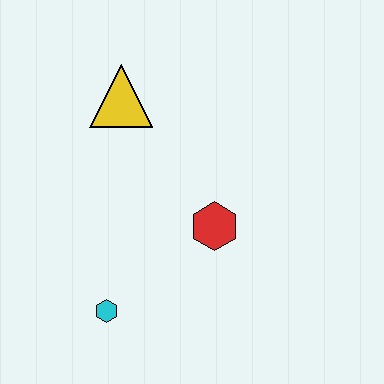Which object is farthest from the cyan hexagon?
The yellow triangle is farthest from the cyan hexagon.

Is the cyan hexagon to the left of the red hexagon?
Yes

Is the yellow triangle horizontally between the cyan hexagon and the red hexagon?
Yes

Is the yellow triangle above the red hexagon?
Yes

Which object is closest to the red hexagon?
The cyan hexagon is closest to the red hexagon.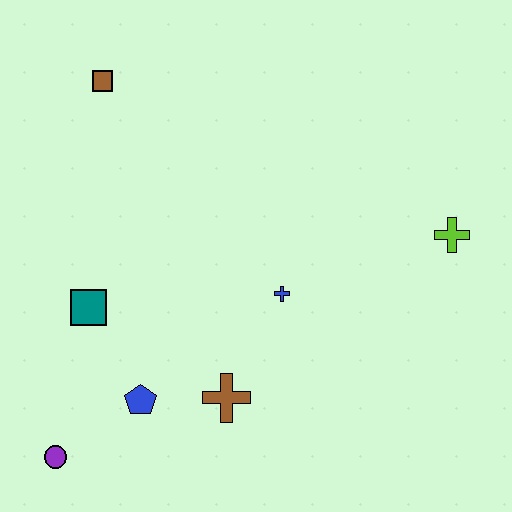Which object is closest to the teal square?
The blue pentagon is closest to the teal square.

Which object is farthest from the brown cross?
The brown square is farthest from the brown cross.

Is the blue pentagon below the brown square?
Yes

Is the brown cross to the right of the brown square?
Yes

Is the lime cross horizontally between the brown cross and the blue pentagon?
No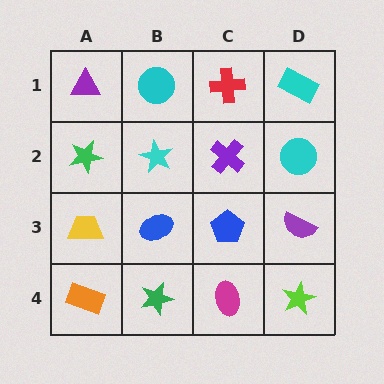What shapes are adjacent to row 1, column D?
A cyan circle (row 2, column D), a red cross (row 1, column C).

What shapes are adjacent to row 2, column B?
A cyan circle (row 1, column B), a blue ellipse (row 3, column B), a green star (row 2, column A), a purple cross (row 2, column C).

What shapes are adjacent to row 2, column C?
A red cross (row 1, column C), a blue pentagon (row 3, column C), a cyan star (row 2, column B), a cyan circle (row 2, column D).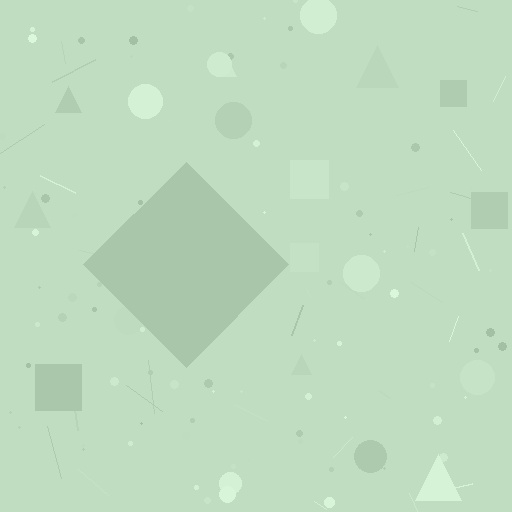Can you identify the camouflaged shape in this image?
The camouflaged shape is a diamond.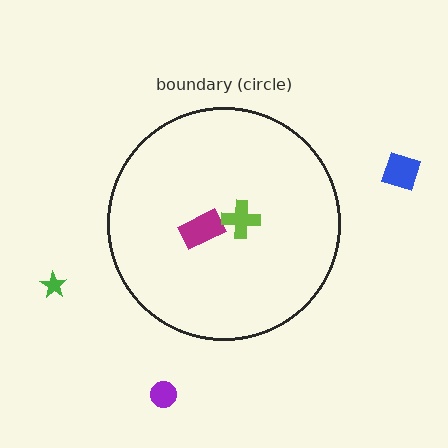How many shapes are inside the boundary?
2 inside, 3 outside.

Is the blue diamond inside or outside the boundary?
Outside.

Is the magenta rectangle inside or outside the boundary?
Inside.